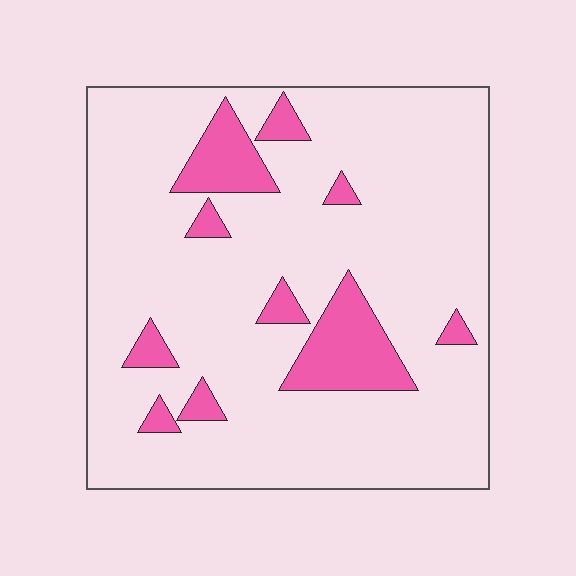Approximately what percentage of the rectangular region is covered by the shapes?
Approximately 15%.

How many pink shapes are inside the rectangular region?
10.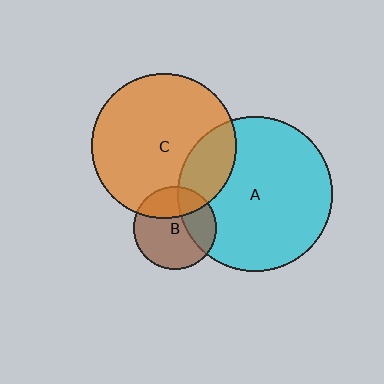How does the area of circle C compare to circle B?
Approximately 3.0 times.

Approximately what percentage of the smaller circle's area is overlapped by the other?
Approximately 30%.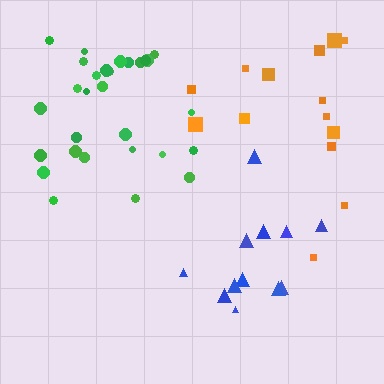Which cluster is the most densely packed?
Green.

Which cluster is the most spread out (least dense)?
Orange.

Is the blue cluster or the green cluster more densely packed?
Green.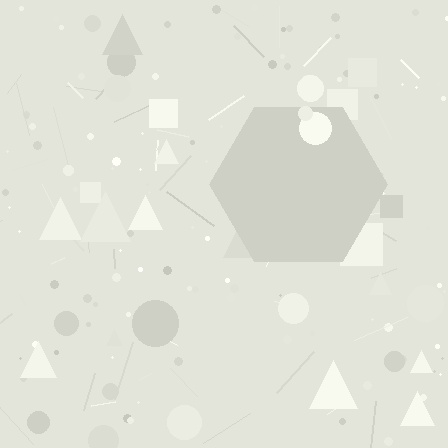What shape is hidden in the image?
A hexagon is hidden in the image.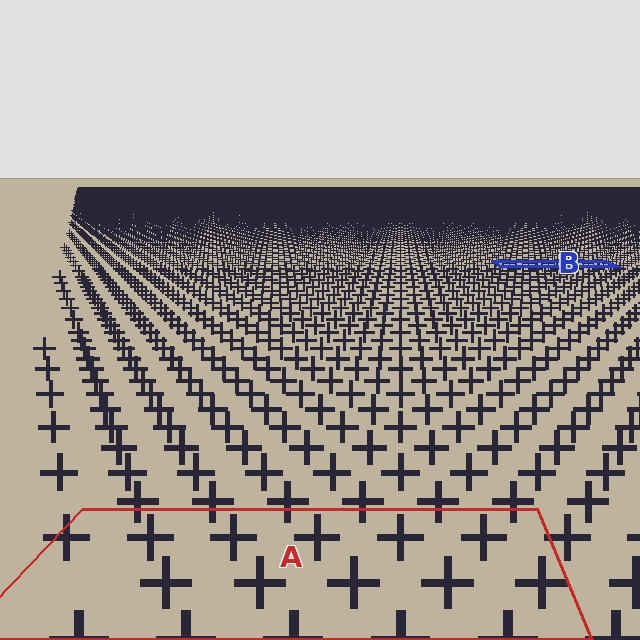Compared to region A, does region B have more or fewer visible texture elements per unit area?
Region B has more texture elements per unit area — they are packed more densely because it is farther away.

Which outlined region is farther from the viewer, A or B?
Region B is farther from the viewer — the texture elements inside it appear smaller and more densely packed.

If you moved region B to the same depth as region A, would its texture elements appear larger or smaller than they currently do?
They would appear larger. At a closer depth, the same texture elements are projected at a bigger on-screen size.